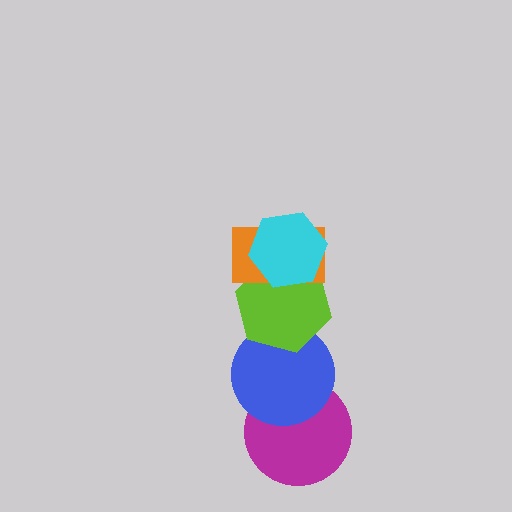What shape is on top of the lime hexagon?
The orange rectangle is on top of the lime hexagon.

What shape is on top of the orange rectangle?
The cyan hexagon is on top of the orange rectangle.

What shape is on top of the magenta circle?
The blue circle is on top of the magenta circle.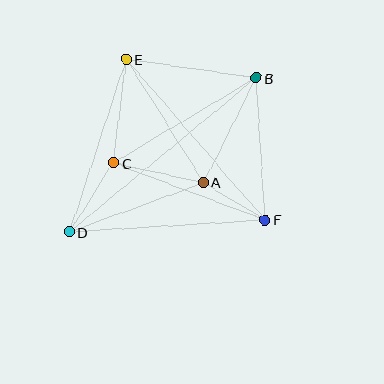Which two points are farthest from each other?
Points B and D are farthest from each other.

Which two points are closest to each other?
Points A and F are closest to each other.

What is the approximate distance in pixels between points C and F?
The distance between C and F is approximately 162 pixels.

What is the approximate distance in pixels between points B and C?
The distance between B and C is approximately 166 pixels.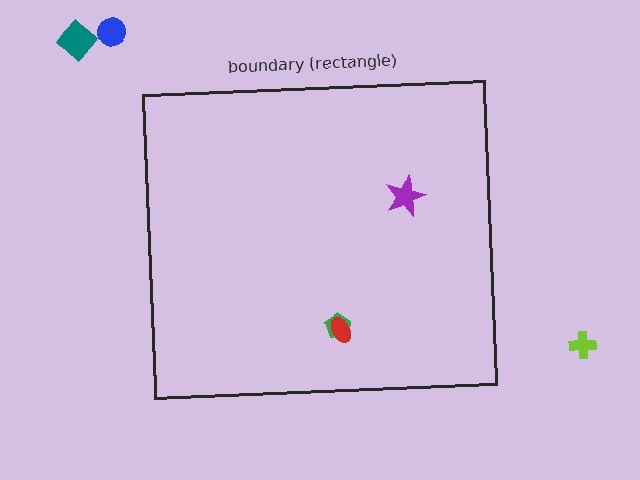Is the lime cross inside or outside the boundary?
Outside.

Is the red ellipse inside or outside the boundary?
Inside.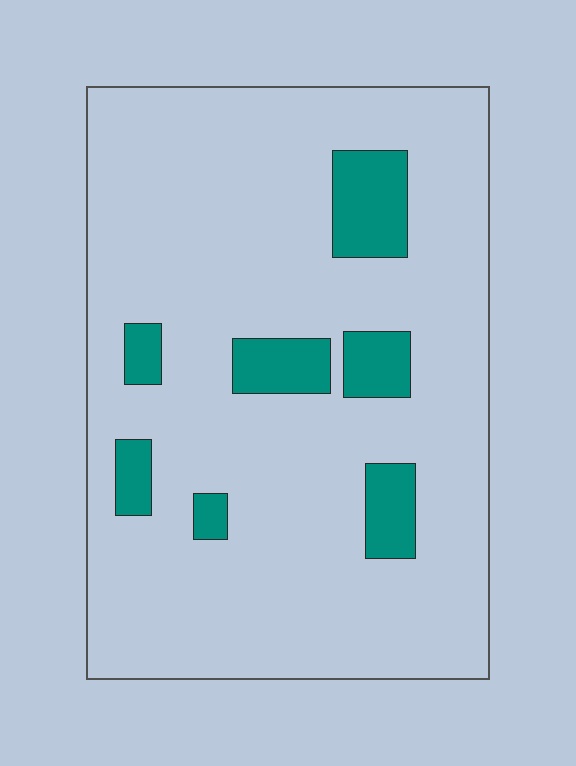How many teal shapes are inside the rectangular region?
7.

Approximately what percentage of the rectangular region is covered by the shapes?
Approximately 15%.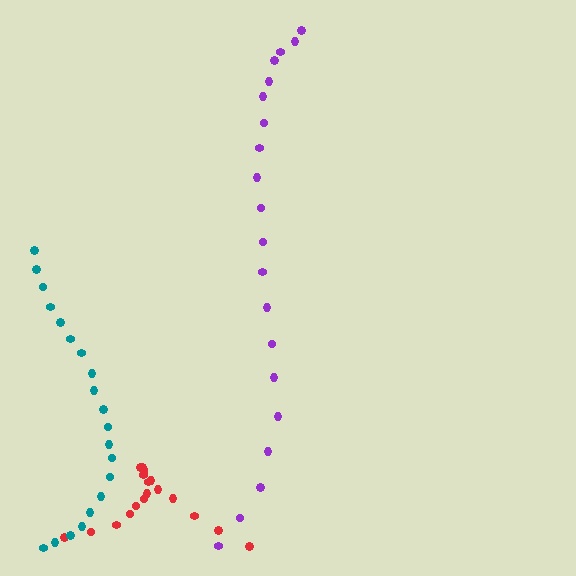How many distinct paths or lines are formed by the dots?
There are 3 distinct paths.